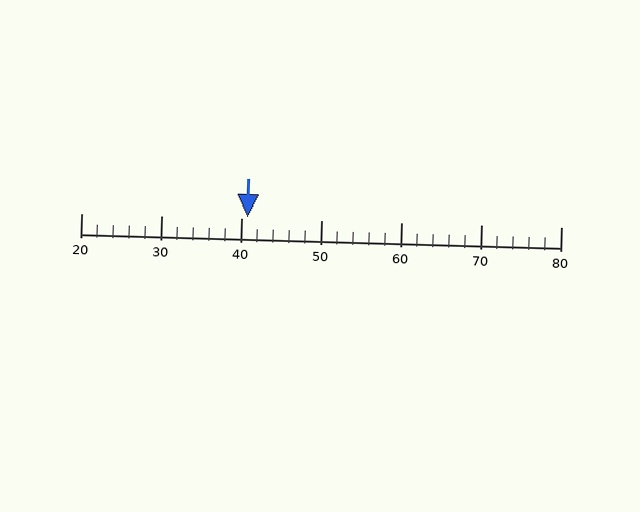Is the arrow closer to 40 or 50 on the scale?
The arrow is closer to 40.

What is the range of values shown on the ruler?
The ruler shows values from 20 to 80.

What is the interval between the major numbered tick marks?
The major tick marks are spaced 10 units apart.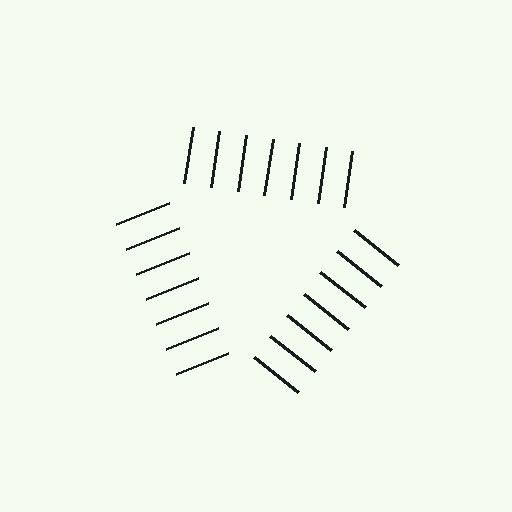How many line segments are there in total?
21 — 7 along each of the 3 edges.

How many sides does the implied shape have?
3 sides — the line-ends trace a triangle.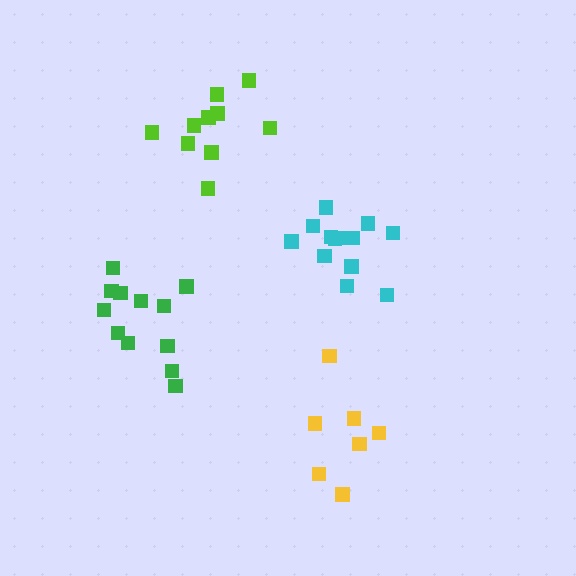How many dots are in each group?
Group 1: 7 dots, Group 2: 13 dots, Group 3: 12 dots, Group 4: 10 dots (42 total).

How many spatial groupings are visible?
There are 4 spatial groupings.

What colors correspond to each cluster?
The clusters are colored: yellow, cyan, green, lime.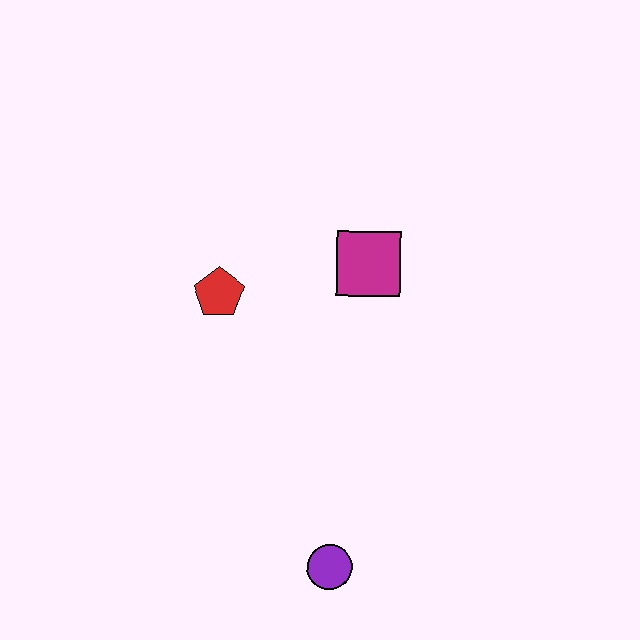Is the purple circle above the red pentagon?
No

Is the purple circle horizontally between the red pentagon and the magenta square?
Yes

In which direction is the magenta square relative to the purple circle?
The magenta square is above the purple circle.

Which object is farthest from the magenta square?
The purple circle is farthest from the magenta square.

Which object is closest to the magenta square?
The red pentagon is closest to the magenta square.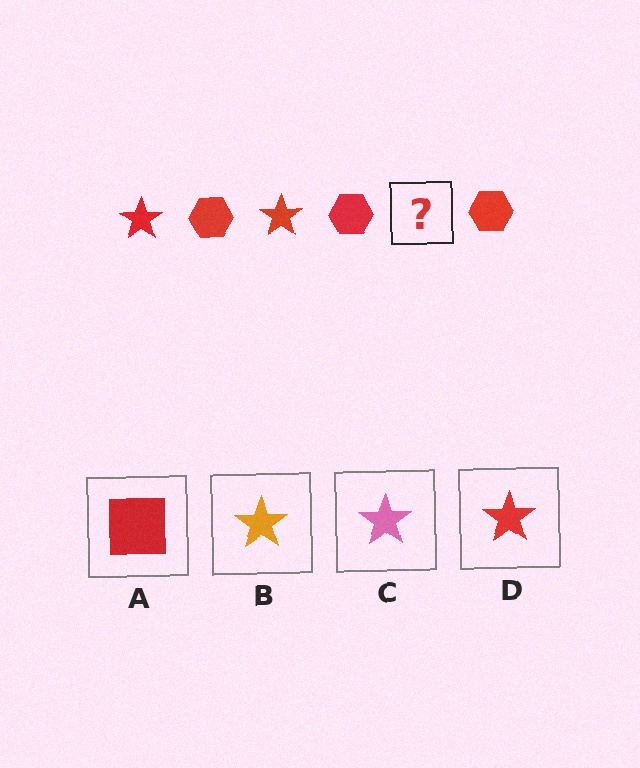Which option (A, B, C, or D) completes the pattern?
D.